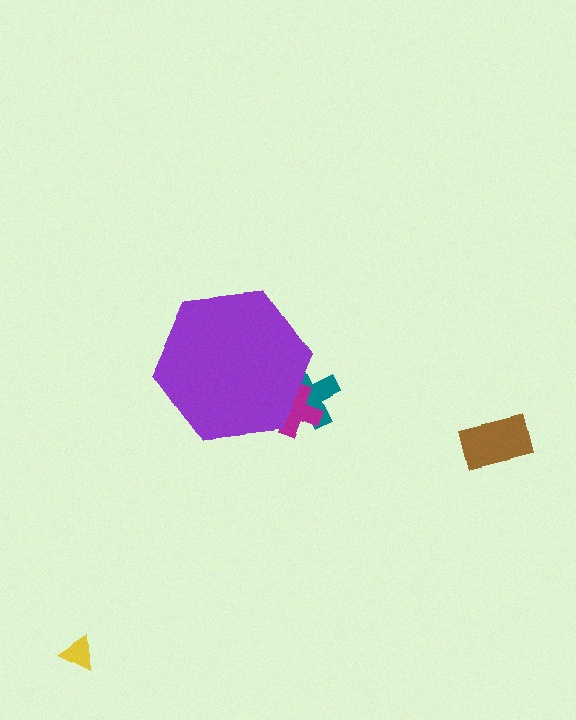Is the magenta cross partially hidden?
Yes, the magenta cross is partially hidden behind the purple hexagon.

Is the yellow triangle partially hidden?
No, the yellow triangle is fully visible.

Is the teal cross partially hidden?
Yes, the teal cross is partially hidden behind the purple hexagon.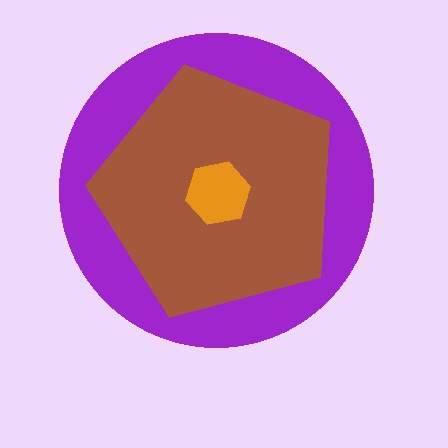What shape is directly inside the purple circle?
The brown pentagon.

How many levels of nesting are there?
3.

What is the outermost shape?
The purple circle.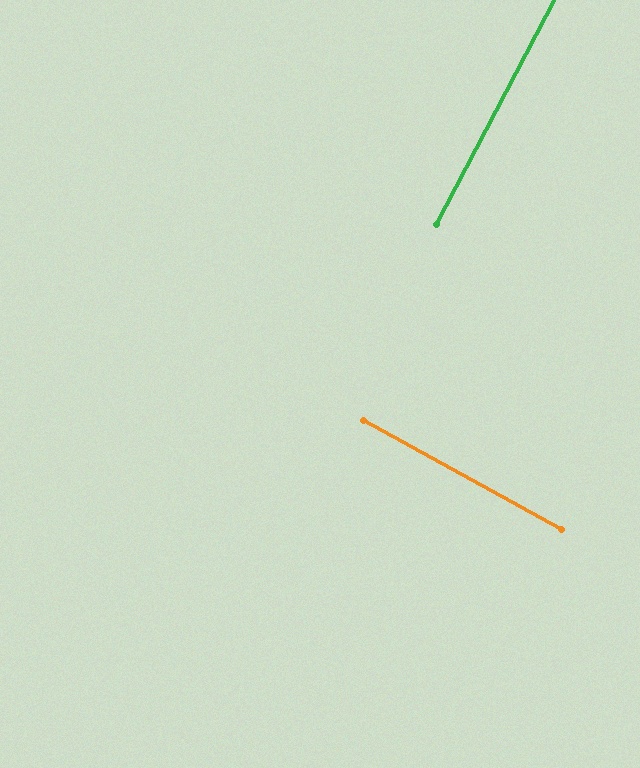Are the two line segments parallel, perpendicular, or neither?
Perpendicular — they meet at approximately 89°.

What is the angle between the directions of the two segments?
Approximately 89 degrees.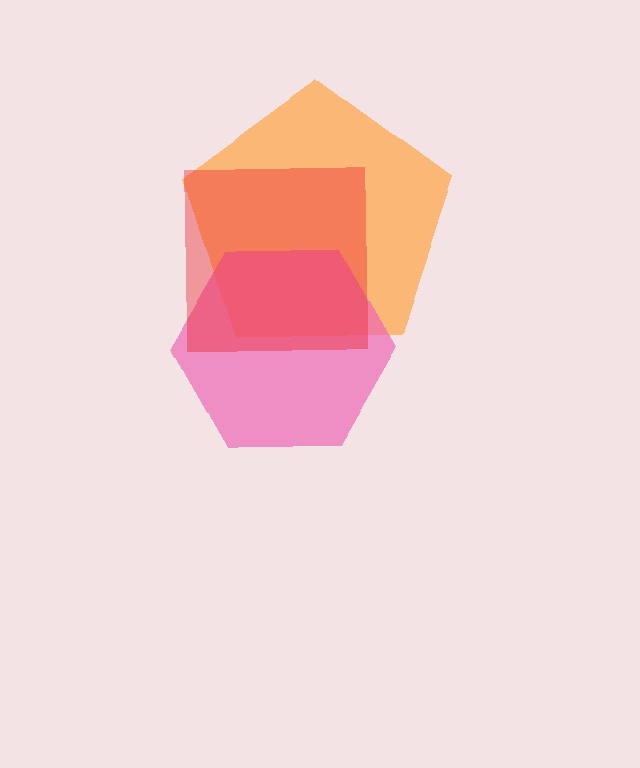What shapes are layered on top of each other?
The layered shapes are: an orange pentagon, a pink hexagon, a red square.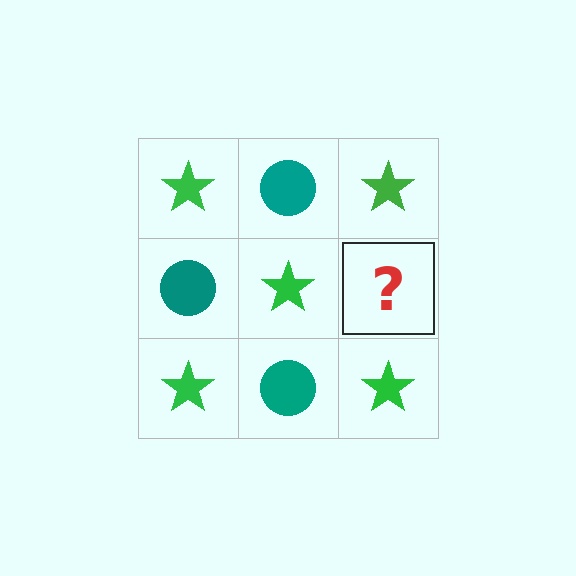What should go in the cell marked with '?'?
The missing cell should contain a teal circle.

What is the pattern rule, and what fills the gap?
The rule is that it alternates green star and teal circle in a checkerboard pattern. The gap should be filled with a teal circle.